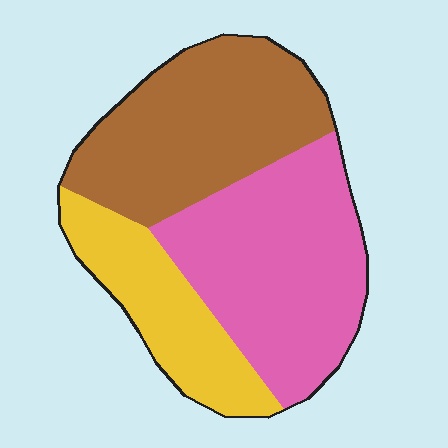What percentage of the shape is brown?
Brown covers 37% of the shape.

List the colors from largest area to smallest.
From largest to smallest: pink, brown, yellow.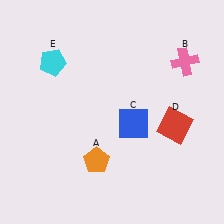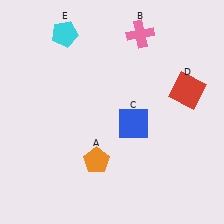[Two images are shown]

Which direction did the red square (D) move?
The red square (D) moved up.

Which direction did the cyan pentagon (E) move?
The cyan pentagon (E) moved up.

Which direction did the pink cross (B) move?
The pink cross (B) moved left.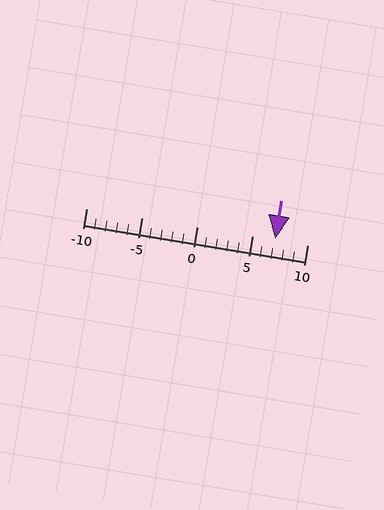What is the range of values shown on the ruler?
The ruler shows values from -10 to 10.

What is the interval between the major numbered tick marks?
The major tick marks are spaced 5 units apart.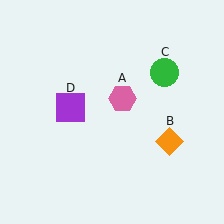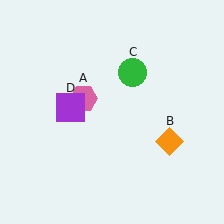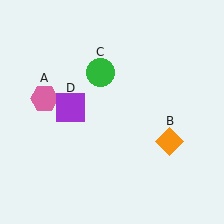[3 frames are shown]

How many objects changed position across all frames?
2 objects changed position: pink hexagon (object A), green circle (object C).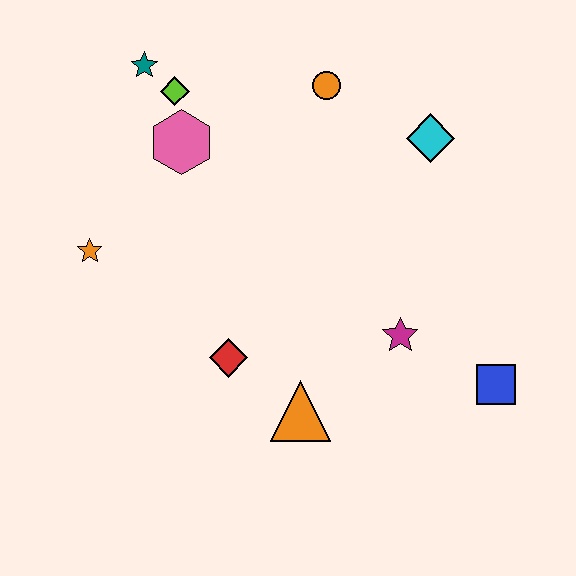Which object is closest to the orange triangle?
The red diamond is closest to the orange triangle.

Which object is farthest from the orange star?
The blue square is farthest from the orange star.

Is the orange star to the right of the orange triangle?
No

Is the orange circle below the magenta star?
No